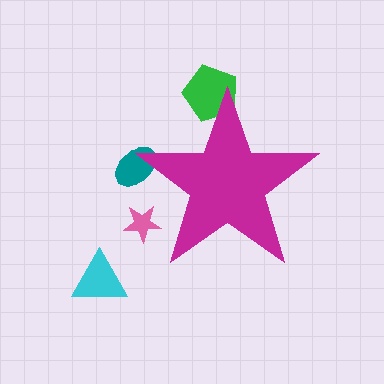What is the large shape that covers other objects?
A magenta star.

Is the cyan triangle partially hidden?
No, the cyan triangle is fully visible.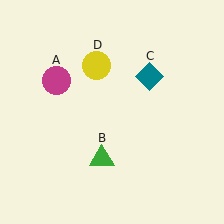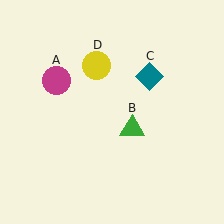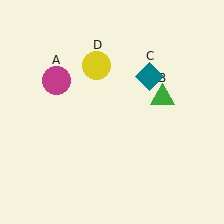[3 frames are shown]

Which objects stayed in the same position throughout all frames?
Magenta circle (object A) and teal diamond (object C) and yellow circle (object D) remained stationary.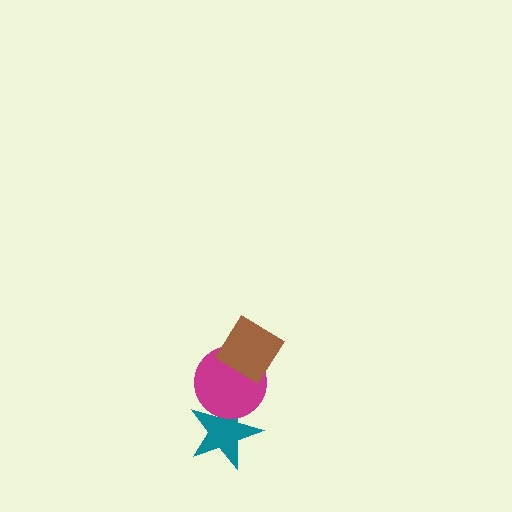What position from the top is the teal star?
The teal star is 3rd from the top.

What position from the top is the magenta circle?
The magenta circle is 2nd from the top.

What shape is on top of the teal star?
The magenta circle is on top of the teal star.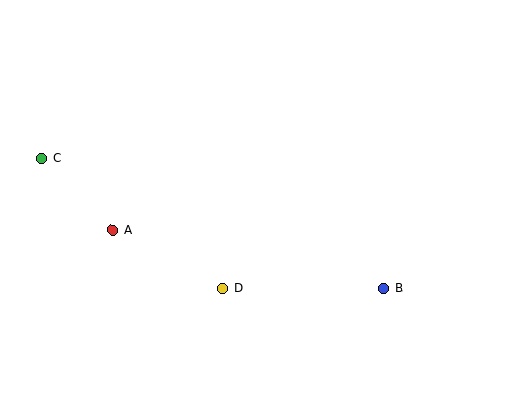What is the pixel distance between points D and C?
The distance between D and C is 223 pixels.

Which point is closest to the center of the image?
Point D at (223, 288) is closest to the center.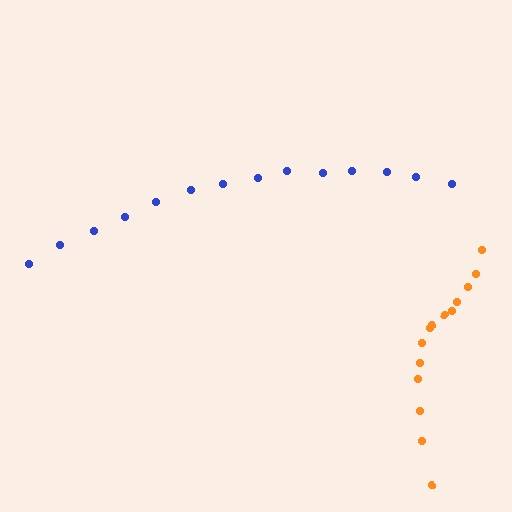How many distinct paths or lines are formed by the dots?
There are 2 distinct paths.